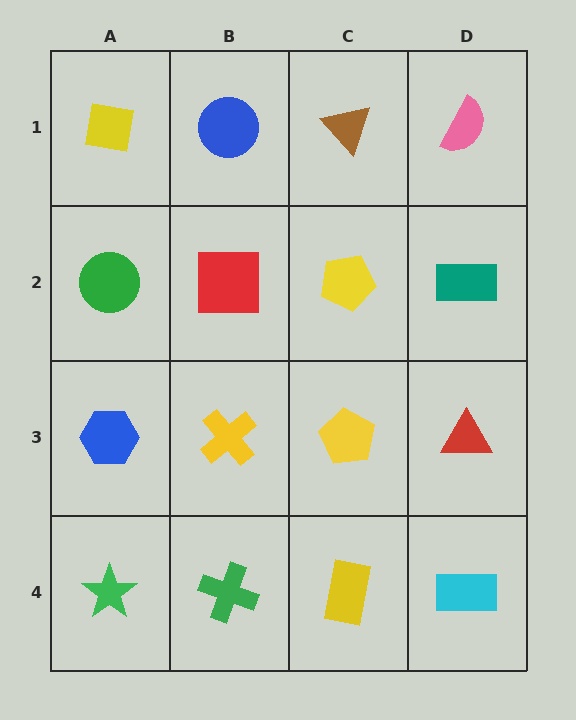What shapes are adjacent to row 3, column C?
A yellow pentagon (row 2, column C), a yellow rectangle (row 4, column C), a yellow cross (row 3, column B), a red triangle (row 3, column D).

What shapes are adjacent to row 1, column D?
A teal rectangle (row 2, column D), a brown triangle (row 1, column C).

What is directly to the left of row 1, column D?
A brown triangle.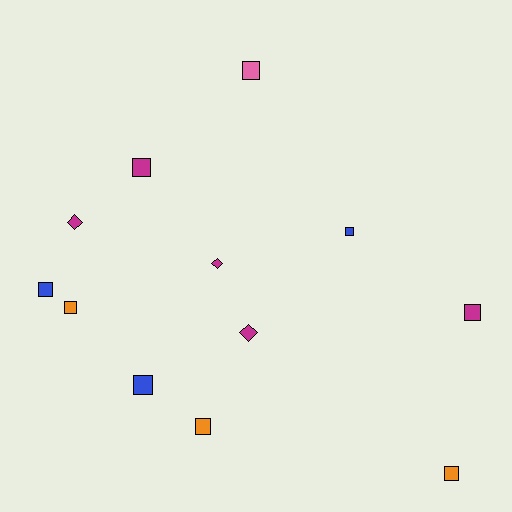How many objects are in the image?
There are 12 objects.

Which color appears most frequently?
Magenta, with 5 objects.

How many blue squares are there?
There are 3 blue squares.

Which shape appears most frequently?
Square, with 9 objects.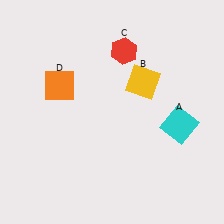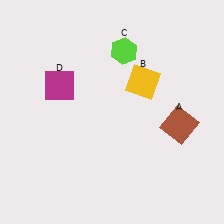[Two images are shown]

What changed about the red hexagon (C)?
In Image 1, C is red. In Image 2, it changed to lime.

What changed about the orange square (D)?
In Image 1, D is orange. In Image 2, it changed to magenta.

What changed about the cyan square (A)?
In Image 1, A is cyan. In Image 2, it changed to brown.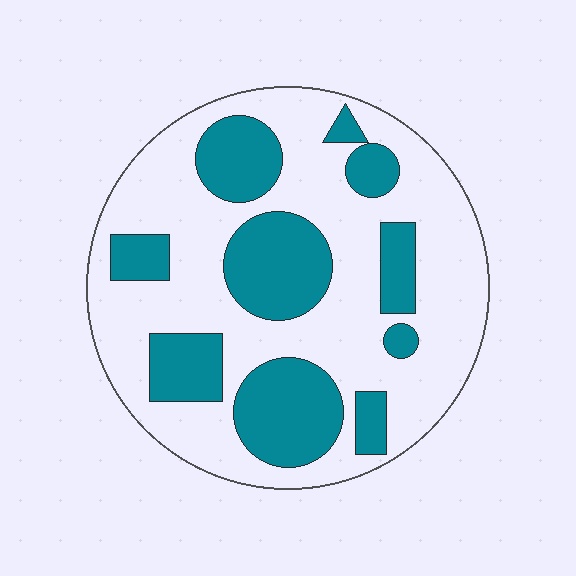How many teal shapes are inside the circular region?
10.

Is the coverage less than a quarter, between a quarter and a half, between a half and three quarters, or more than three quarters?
Between a quarter and a half.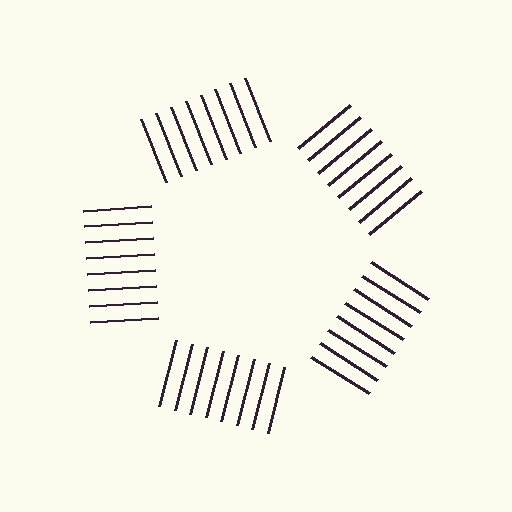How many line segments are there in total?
40 — 8 along each of the 5 edges.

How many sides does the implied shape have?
5 sides — the line-ends trace a pentagon.